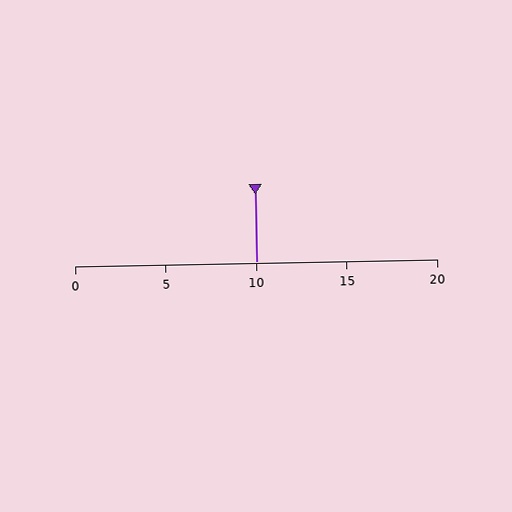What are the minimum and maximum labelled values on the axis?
The axis runs from 0 to 20.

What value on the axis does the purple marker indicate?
The marker indicates approximately 10.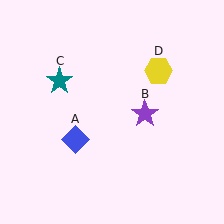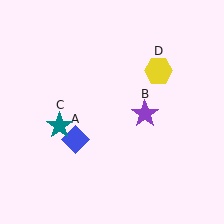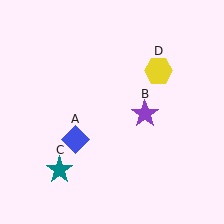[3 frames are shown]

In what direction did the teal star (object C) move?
The teal star (object C) moved down.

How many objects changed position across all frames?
1 object changed position: teal star (object C).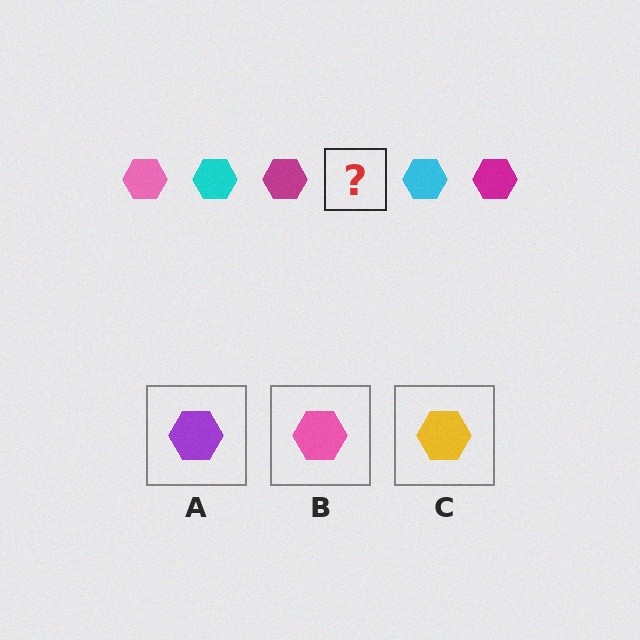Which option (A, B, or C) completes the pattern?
B.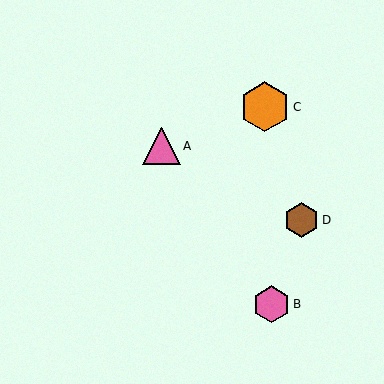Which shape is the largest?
The orange hexagon (labeled C) is the largest.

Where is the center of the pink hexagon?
The center of the pink hexagon is at (272, 304).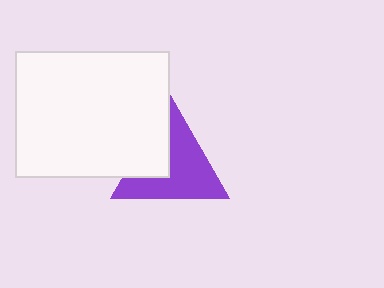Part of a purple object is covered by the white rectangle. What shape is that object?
It is a triangle.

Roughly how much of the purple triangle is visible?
Most of it is visible (roughly 70%).